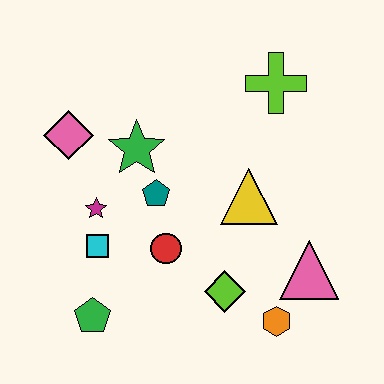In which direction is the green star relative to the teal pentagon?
The green star is above the teal pentagon.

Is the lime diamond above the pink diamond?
No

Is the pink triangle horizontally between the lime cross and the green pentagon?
No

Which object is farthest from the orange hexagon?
The pink diamond is farthest from the orange hexagon.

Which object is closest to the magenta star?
The cyan square is closest to the magenta star.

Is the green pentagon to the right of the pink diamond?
Yes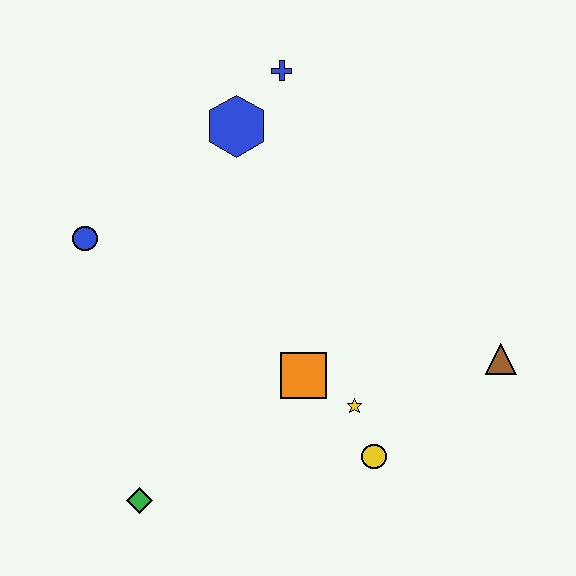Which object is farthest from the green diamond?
The blue cross is farthest from the green diamond.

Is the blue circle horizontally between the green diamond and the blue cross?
No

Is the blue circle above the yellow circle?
Yes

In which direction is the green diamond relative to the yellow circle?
The green diamond is to the left of the yellow circle.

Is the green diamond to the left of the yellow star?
Yes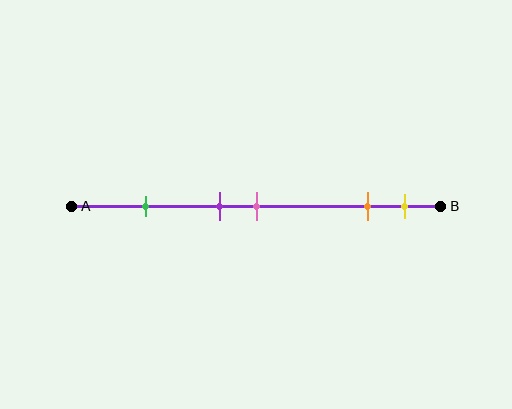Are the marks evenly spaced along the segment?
No, the marks are not evenly spaced.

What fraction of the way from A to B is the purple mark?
The purple mark is approximately 40% (0.4) of the way from A to B.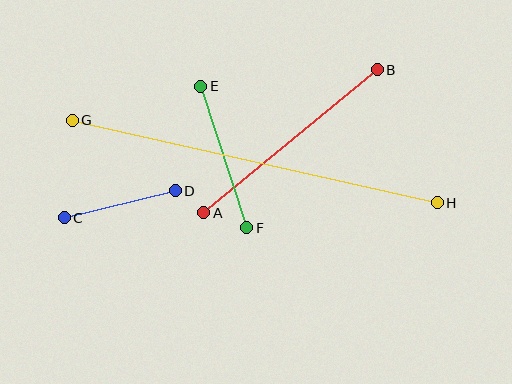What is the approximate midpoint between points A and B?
The midpoint is at approximately (291, 141) pixels.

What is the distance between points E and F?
The distance is approximately 149 pixels.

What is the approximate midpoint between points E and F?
The midpoint is at approximately (224, 157) pixels.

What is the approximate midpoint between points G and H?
The midpoint is at approximately (255, 161) pixels.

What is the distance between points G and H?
The distance is approximately 374 pixels.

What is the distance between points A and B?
The distance is approximately 225 pixels.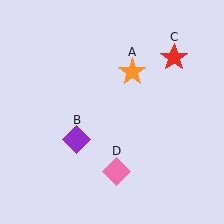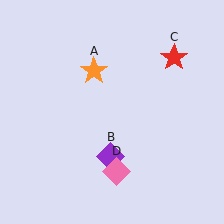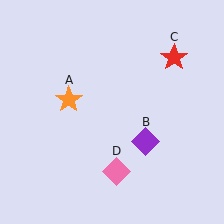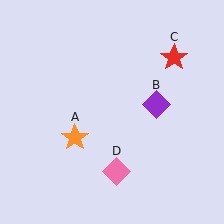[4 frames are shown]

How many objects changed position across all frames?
2 objects changed position: orange star (object A), purple diamond (object B).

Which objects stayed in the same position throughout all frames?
Red star (object C) and pink diamond (object D) remained stationary.